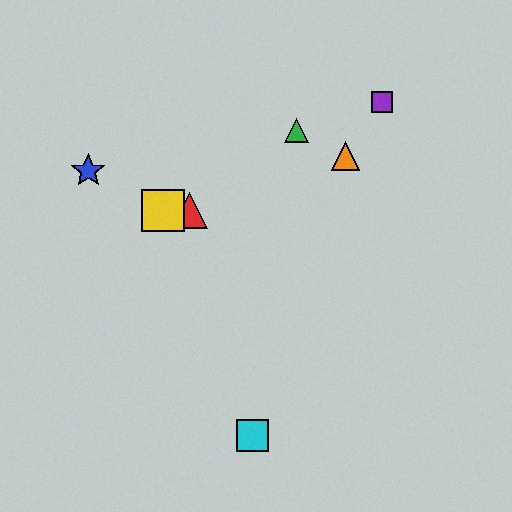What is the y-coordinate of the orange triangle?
The orange triangle is at y≈156.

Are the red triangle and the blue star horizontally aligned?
No, the red triangle is at y≈211 and the blue star is at y≈171.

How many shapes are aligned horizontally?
2 shapes (the red triangle, the yellow square) are aligned horizontally.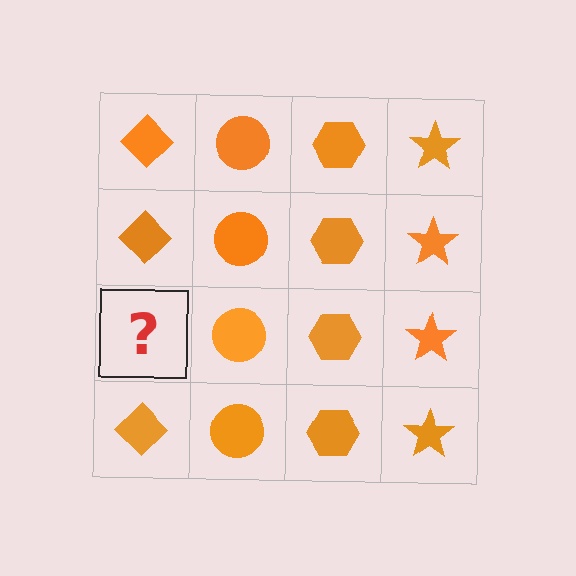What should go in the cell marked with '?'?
The missing cell should contain an orange diamond.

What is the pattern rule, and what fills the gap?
The rule is that each column has a consistent shape. The gap should be filled with an orange diamond.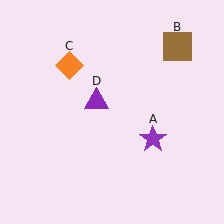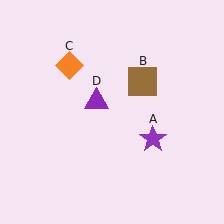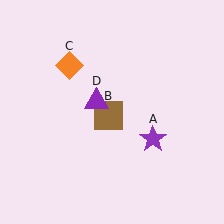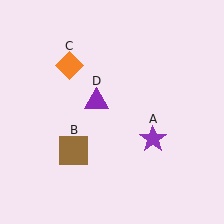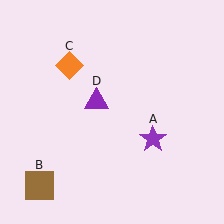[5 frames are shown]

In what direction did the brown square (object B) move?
The brown square (object B) moved down and to the left.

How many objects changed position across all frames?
1 object changed position: brown square (object B).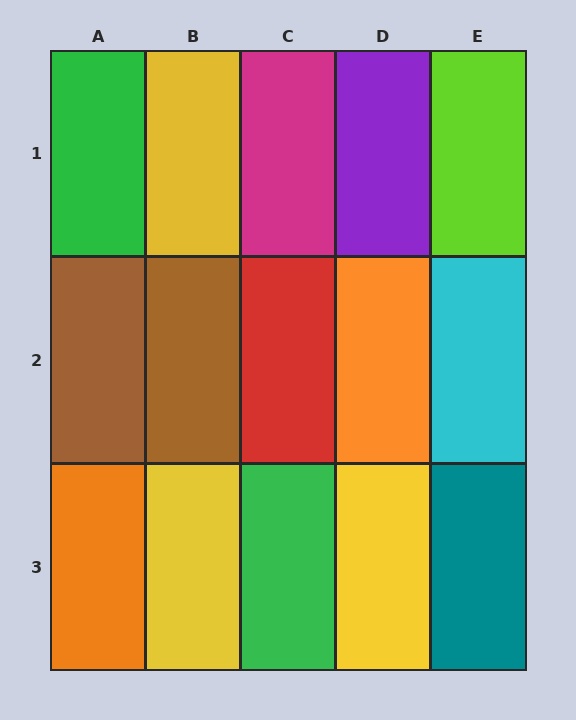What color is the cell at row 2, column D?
Orange.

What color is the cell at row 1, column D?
Purple.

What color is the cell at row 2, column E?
Cyan.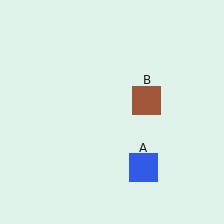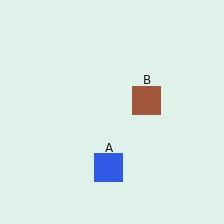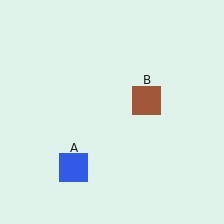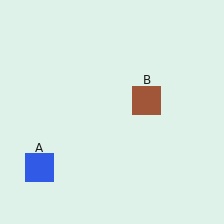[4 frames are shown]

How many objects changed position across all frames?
1 object changed position: blue square (object A).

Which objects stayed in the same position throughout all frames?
Brown square (object B) remained stationary.